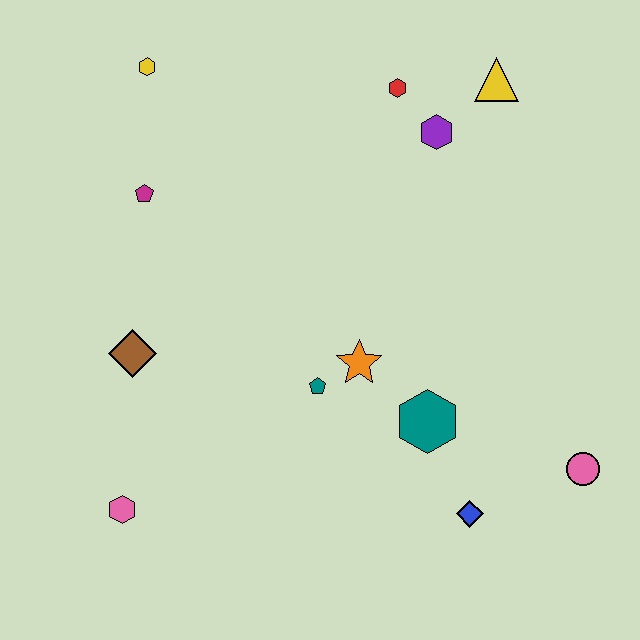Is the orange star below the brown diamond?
Yes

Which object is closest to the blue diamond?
The teal hexagon is closest to the blue diamond.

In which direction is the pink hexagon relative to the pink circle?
The pink hexagon is to the left of the pink circle.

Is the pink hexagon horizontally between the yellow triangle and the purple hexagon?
No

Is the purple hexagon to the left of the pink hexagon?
No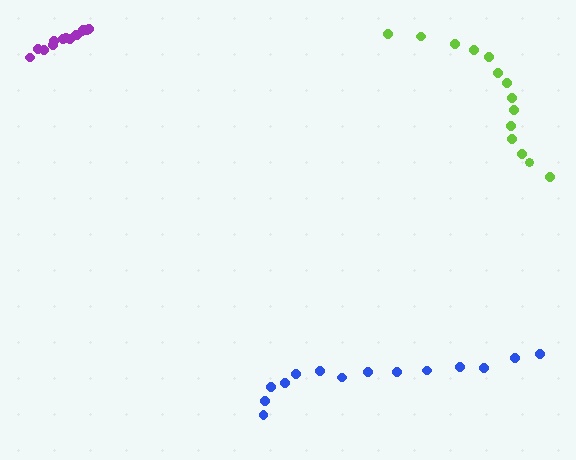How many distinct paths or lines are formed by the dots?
There are 3 distinct paths.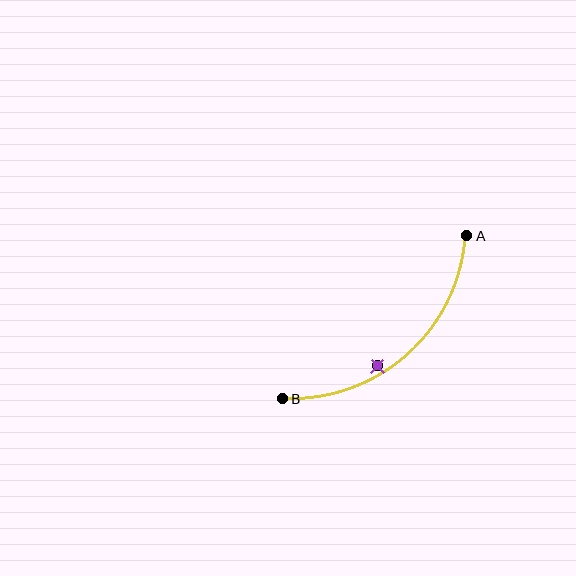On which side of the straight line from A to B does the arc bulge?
The arc bulges below and to the right of the straight line connecting A and B.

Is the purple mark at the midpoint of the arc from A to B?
No — the purple mark does not lie on the arc at all. It sits slightly inside the curve.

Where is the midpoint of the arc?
The arc midpoint is the point on the curve farthest from the straight line joining A and B. It sits below and to the right of that line.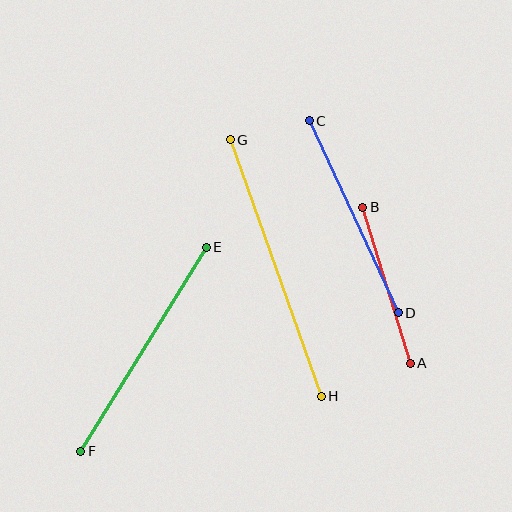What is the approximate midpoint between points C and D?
The midpoint is at approximately (354, 217) pixels.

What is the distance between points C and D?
The distance is approximately 211 pixels.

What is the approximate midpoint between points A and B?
The midpoint is at approximately (386, 285) pixels.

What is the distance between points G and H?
The distance is approximately 273 pixels.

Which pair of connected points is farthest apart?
Points G and H are farthest apart.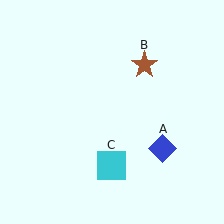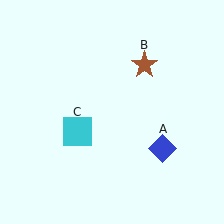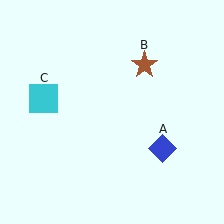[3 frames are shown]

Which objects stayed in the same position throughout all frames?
Blue diamond (object A) and brown star (object B) remained stationary.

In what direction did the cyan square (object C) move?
The cyan square (object C) moved up and to the left.